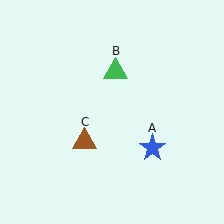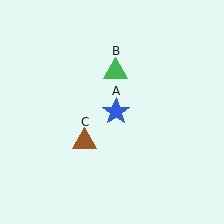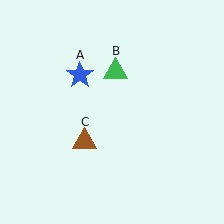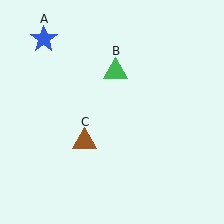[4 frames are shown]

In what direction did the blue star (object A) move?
The blue star (object A) moved up and to the left.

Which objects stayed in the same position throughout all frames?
Green triangle (object B) and brown triangle (object C) remained stationary.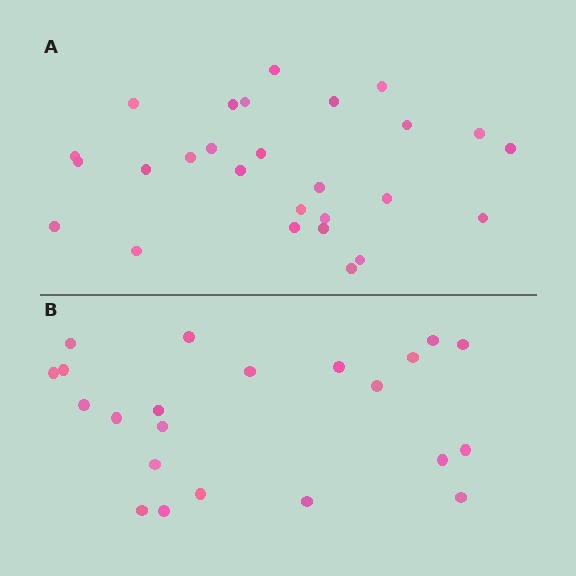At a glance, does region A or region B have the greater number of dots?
Region A (the top region) has more dots.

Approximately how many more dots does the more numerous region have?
Region A has about 5 more dots than region B.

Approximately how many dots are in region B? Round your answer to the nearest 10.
About 20 dots. (The exact count is 22, which rounds to 20.)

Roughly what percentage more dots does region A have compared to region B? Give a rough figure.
About 25% more.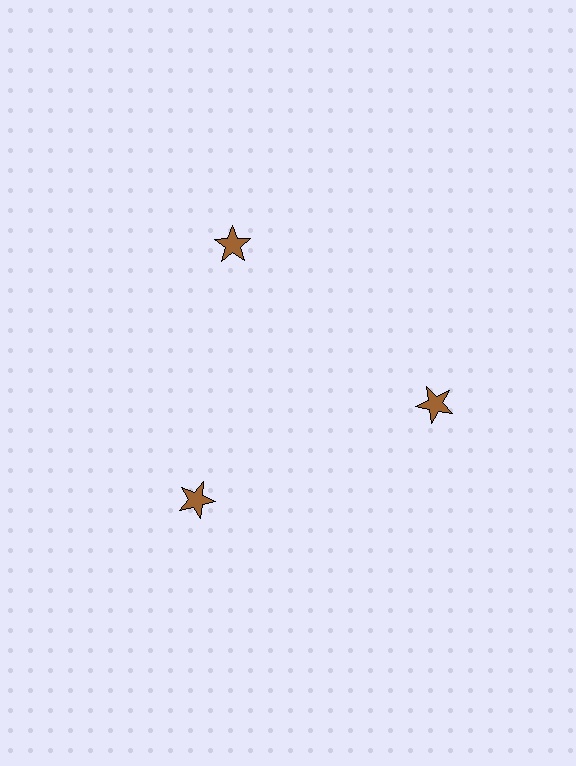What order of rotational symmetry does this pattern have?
This pattern has 3-fold rotational symmetry.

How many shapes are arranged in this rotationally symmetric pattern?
There are 3 shapes, arranged in 3 groups of 1.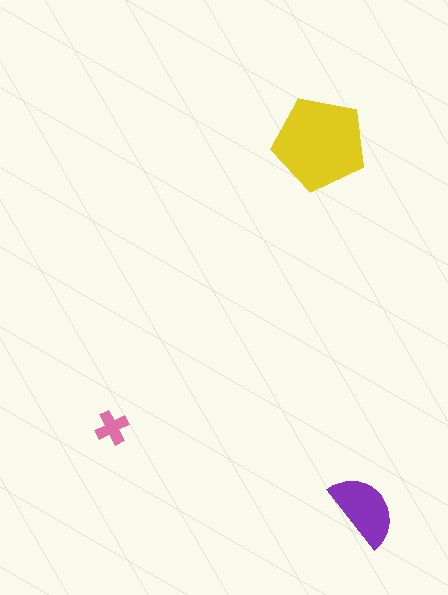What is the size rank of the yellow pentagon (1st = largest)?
1st.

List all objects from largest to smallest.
The yellow pentagon, the purple semicircle, the pink cross.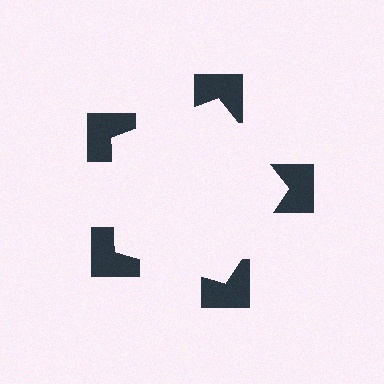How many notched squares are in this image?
There are 5 — one at each vertex of the illusory pentagon.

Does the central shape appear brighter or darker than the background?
It typically appears slightly brighter than the background, even though no actual brightness change is drawn.